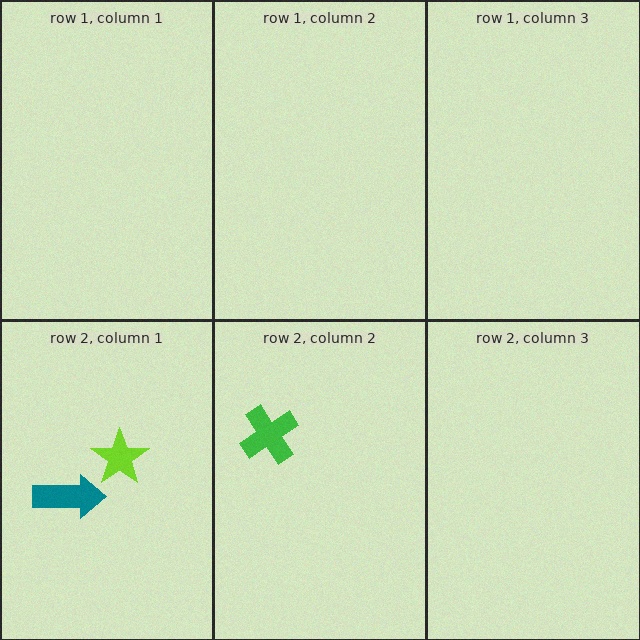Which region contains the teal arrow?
The row 2, column 1 region.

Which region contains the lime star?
The row 2, column 1 region.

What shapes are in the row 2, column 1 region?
The lime star, the teal arrow.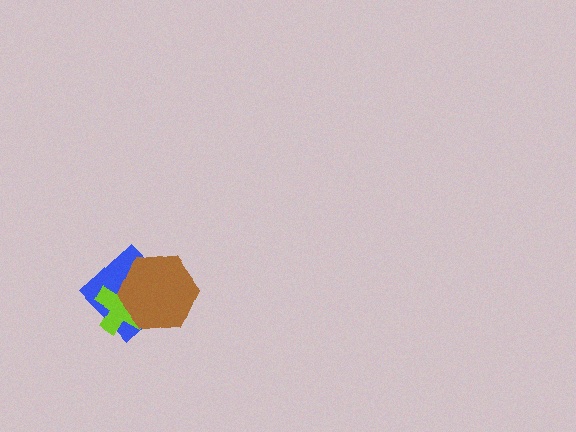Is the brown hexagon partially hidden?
No, no other shape covers it.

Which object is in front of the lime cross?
The brown hexagon is in front of the lime cross.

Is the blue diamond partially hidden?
Yes, it is partially covered by another shape.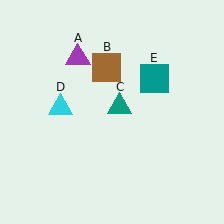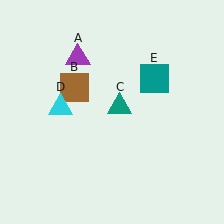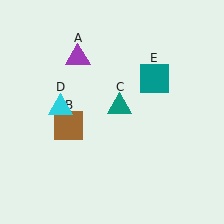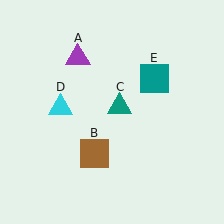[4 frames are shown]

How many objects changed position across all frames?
1 object changed position: brown square (object B).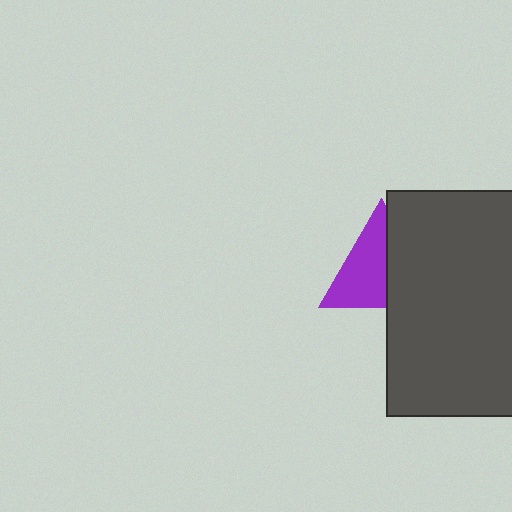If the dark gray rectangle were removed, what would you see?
You would see the complete purple triangle.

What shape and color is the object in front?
The object in front is a dark gray rectangle.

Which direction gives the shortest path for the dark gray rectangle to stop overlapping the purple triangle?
Moving right gives the shortest separation.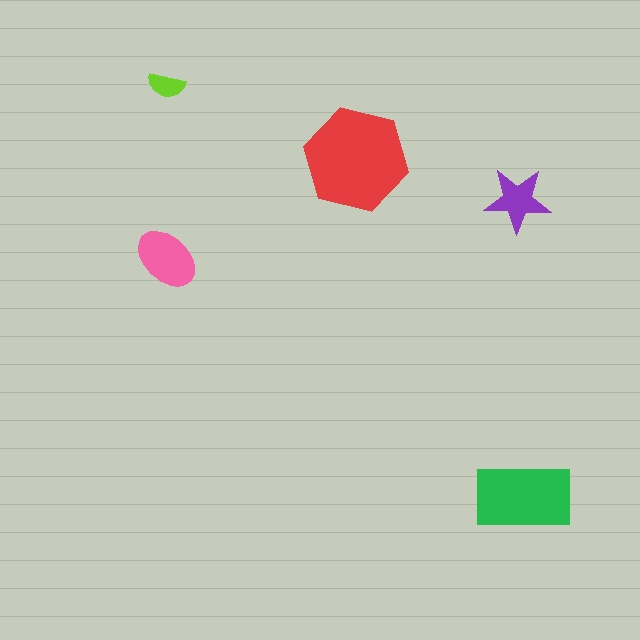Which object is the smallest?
The lime semicircle.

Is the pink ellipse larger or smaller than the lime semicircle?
Larger.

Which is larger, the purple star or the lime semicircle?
The purple star.